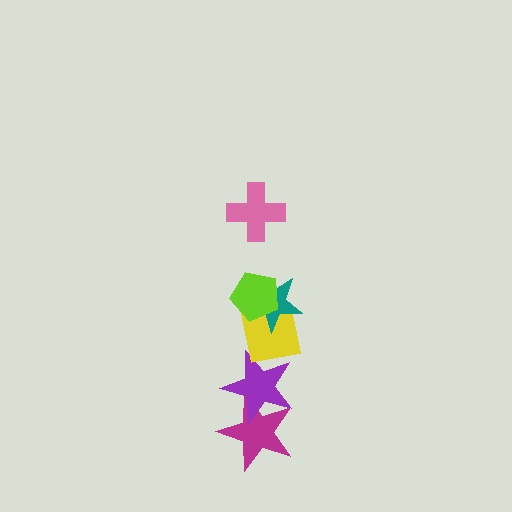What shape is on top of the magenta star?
The purple star is on top of the magenta star.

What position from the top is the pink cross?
The pink cross is 1st from the top.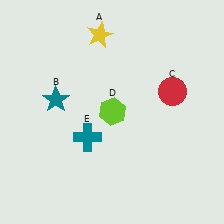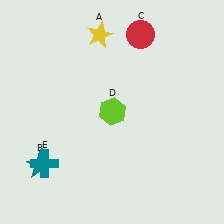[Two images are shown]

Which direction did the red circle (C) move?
The red circle (C) moved up.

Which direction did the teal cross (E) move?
The teal cross (E) moved left.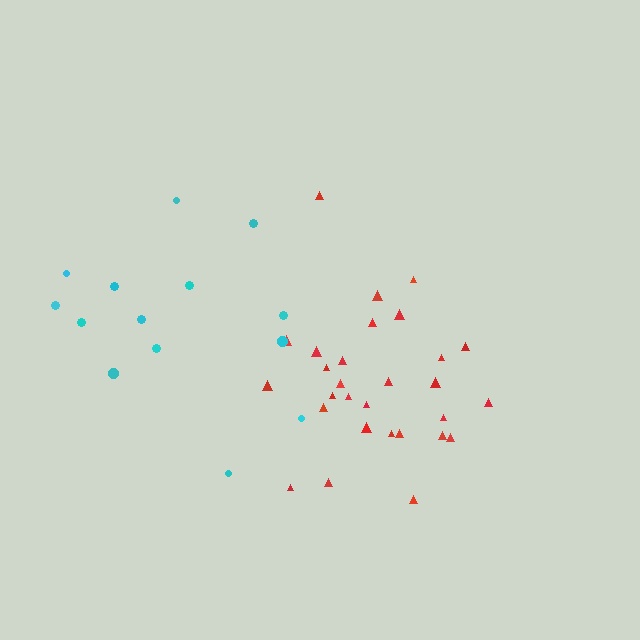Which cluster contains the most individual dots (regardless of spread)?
Red (29).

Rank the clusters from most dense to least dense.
red, cyan.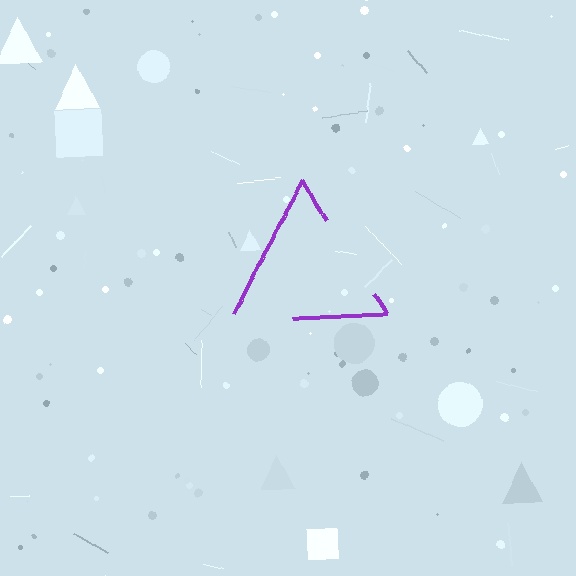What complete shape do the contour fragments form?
The contour fragments form a triangle.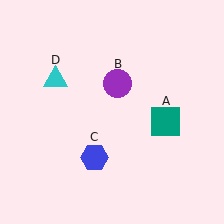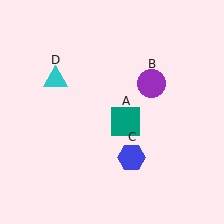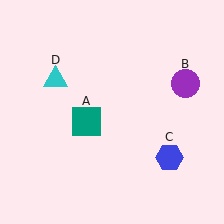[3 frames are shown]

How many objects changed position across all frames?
3 objects changed position: teal square (object A), purple circle (object B), blue hexagon (object C).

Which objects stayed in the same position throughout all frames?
Cyan triangle (object D) remained stationary.